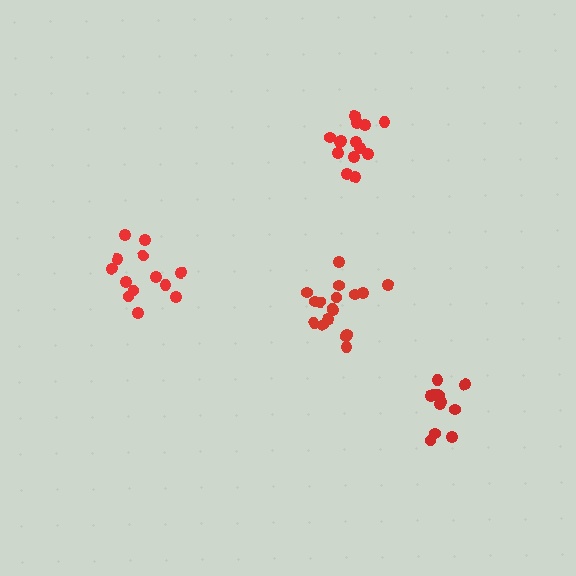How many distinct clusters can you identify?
There are 4 distinct clusters.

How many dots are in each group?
Group 1: 17 dots, Group 2: 14 dots, Group 3: 13 dots, Group 4: 11 dots (55 total).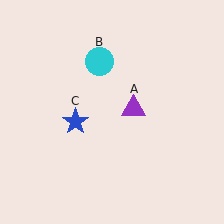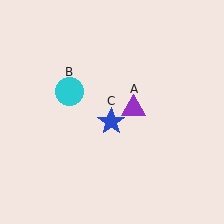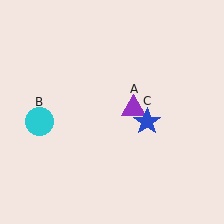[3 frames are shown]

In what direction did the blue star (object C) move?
The blue star (object C) moved right.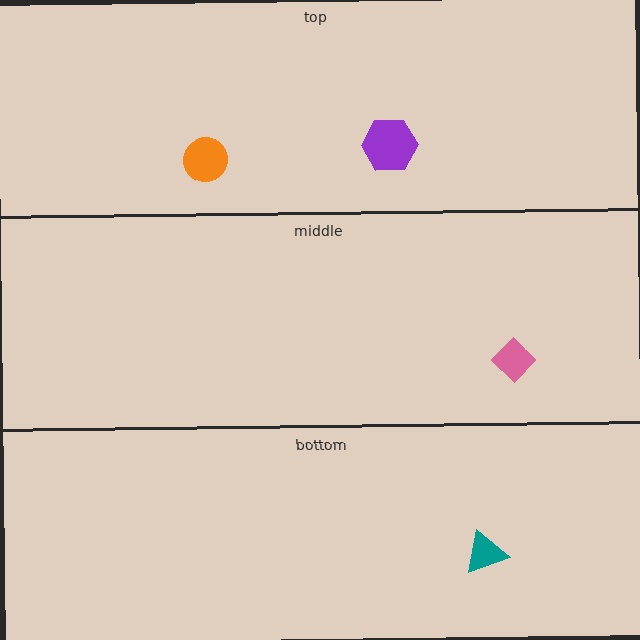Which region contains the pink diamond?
The middle region.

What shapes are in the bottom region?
The teal triangle.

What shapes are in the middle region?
The pink diamond.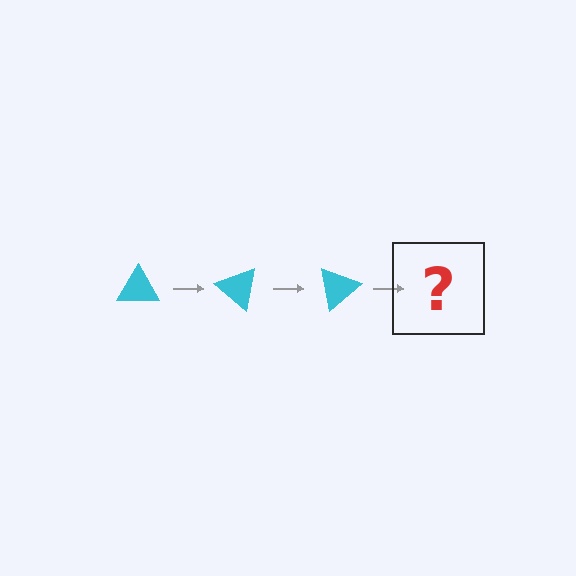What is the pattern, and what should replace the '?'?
The pattern is that the triangle rotates 40 degrees each step. The '?' should be a cyan triangle rotated 120 degrees.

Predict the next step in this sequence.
The next step is a cyan triangle rotated 120 degrees.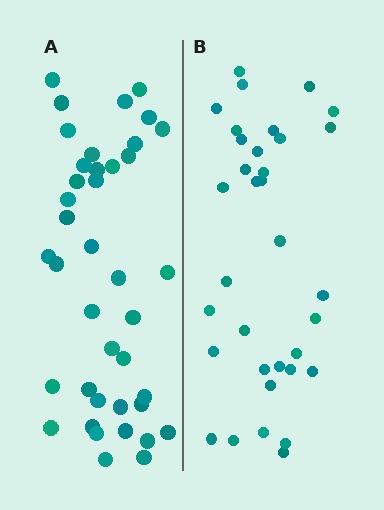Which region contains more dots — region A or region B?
Region A (the left region) has more dots.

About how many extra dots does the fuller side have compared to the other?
Region A has about 6 more dots than region B.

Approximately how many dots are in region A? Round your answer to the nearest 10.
About 40 dots.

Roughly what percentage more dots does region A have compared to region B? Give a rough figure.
About 20% more.